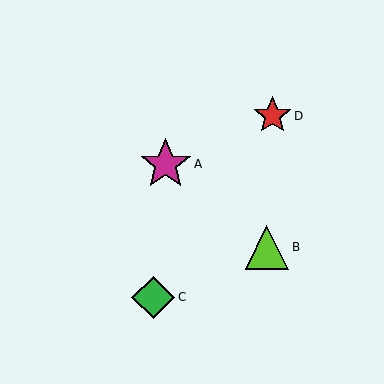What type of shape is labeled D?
Shape D is a red star.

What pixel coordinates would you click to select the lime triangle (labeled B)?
Click at (267, 247) to select the lime triangle B.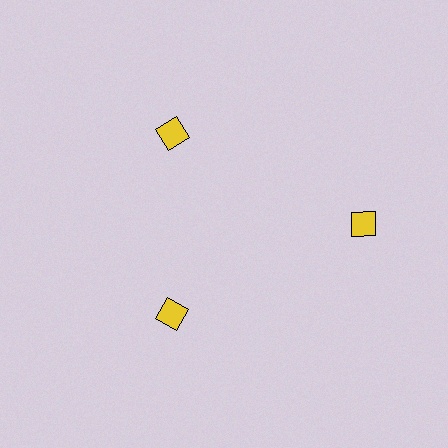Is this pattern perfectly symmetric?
No. The 3 yellow diamonds are arranged in a ring, but one element near the 3 o'clock position is pushed outward from the center, breaking the 3-fold rotational symmetry.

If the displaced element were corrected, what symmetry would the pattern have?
It would have 3-fold rotational symmetry — the pattern would map onto itself every 120 degrees.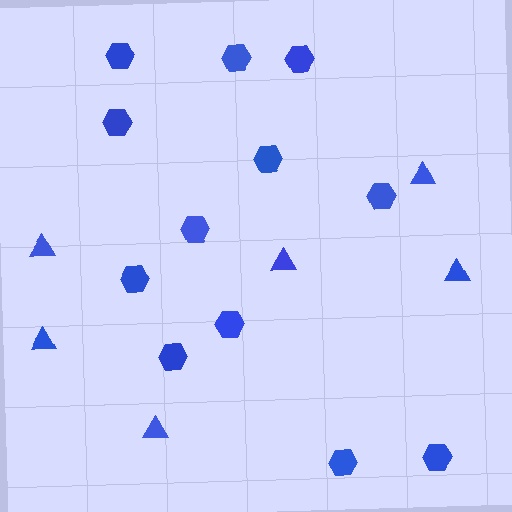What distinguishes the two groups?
There are 2 groups: one group of hexagons (12) and one group of triangles (6).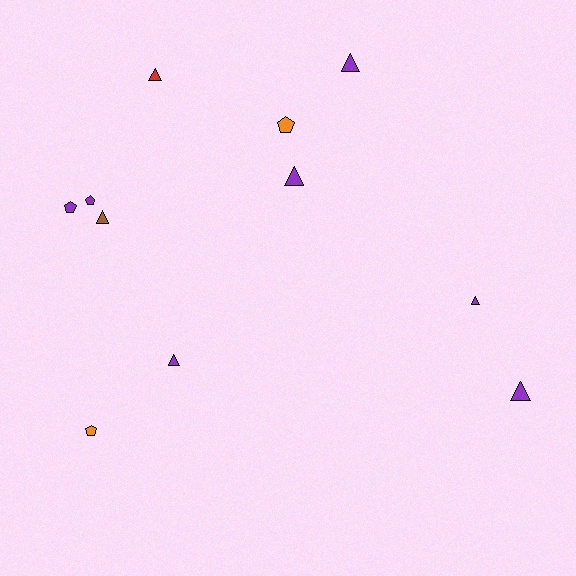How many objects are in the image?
There are 11 objects.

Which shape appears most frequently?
Triangle, with 7 objects.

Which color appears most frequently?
Purple, with 7 objects.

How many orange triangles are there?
There are no orange triangles.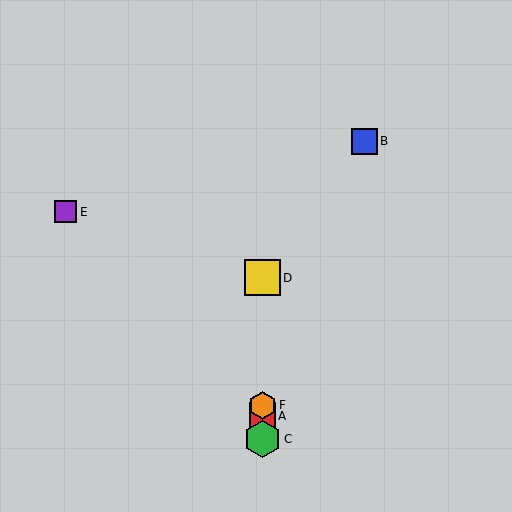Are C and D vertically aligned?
Yes, both are at x≈262.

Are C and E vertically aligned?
No, C is at x≈262 and E is at x≈66.